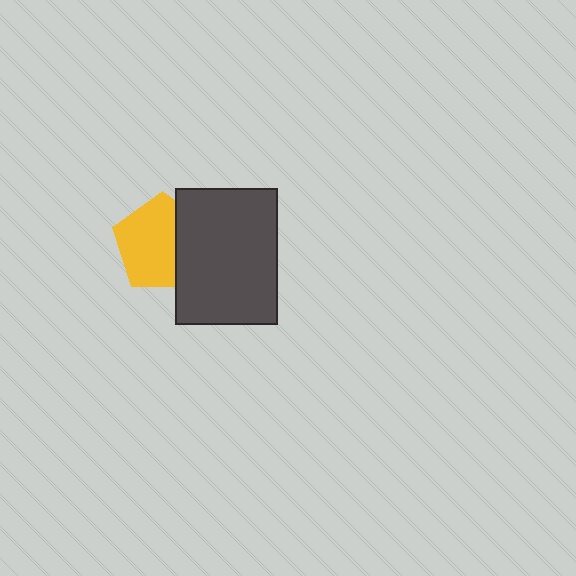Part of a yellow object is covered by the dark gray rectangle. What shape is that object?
It is a pentagon.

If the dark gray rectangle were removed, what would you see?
You would see the complete yellow pentagon.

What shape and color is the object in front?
The object in front is a dark gray rectangle.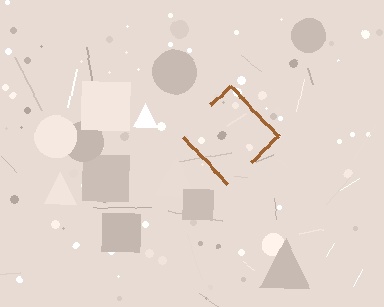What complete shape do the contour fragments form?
The contour fragments form a diamond.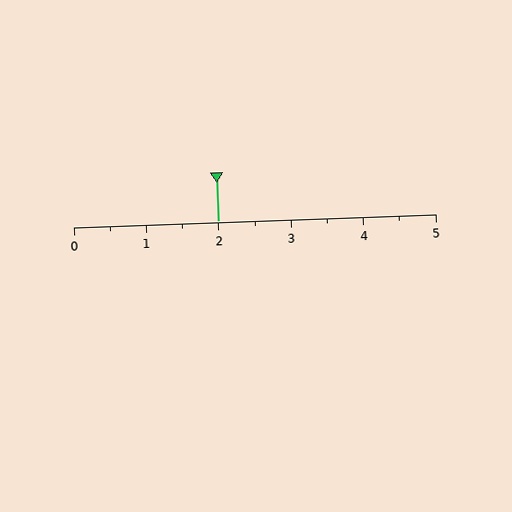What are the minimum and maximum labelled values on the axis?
The axis runs from 0 to 5.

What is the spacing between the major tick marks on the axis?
The major ticks are spaced 1 apart.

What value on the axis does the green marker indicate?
The marker indicates approximately 2.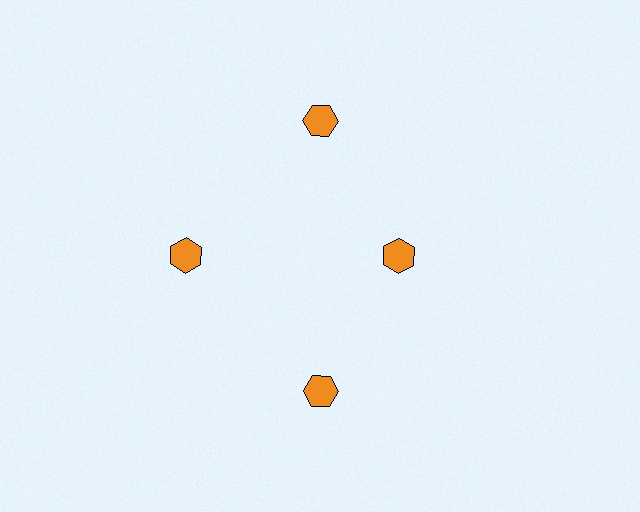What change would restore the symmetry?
The symmetry would be restored by moving it outward, back onto the ring so that all 4 hexagons sit at equal angles and equal distance from the center.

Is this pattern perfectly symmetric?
No. The 4 orange hexagons are arranged in a ring, but one element near the 3 o'clock position is pulled inward toward the center, breaking the 4-fold rotational symmetry.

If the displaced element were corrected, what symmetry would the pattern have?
It would have 4-fold rotational symmetry — the pattern would map onto itself every 90 degrees.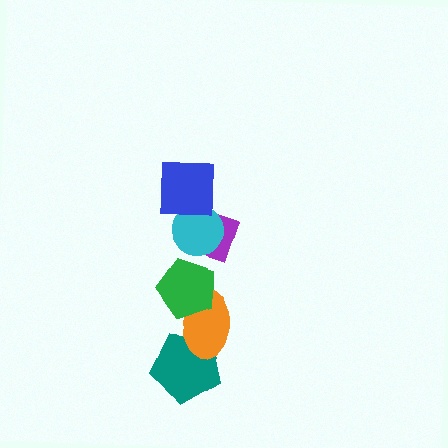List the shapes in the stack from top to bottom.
From top to bottom: the blue square, the cyan circle, the purple diamond, the green pentagon, the orange ellipse, the teal pentagon.